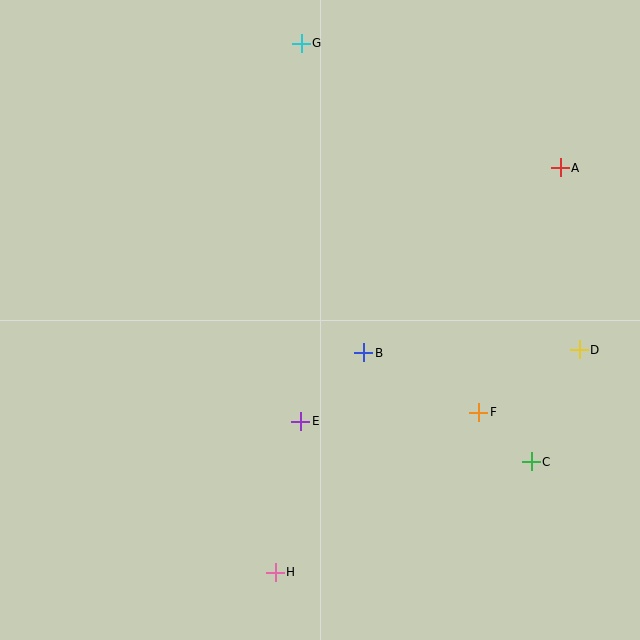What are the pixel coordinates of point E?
Point E is at (301, 421).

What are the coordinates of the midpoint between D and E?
The midpoint between D and E is at (440, 386).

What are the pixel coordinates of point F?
Point F is at (479, 412).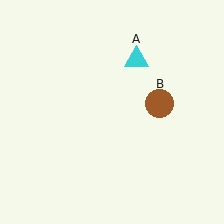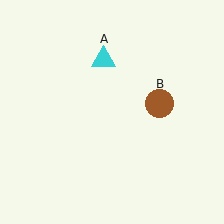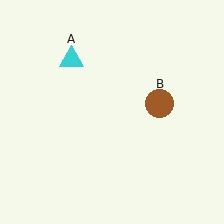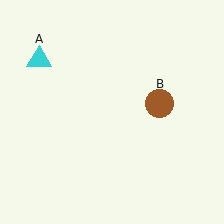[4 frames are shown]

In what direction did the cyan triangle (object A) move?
The cyan triangle (object A) moved left.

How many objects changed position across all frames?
1 object changed position: cyan triangle (object A).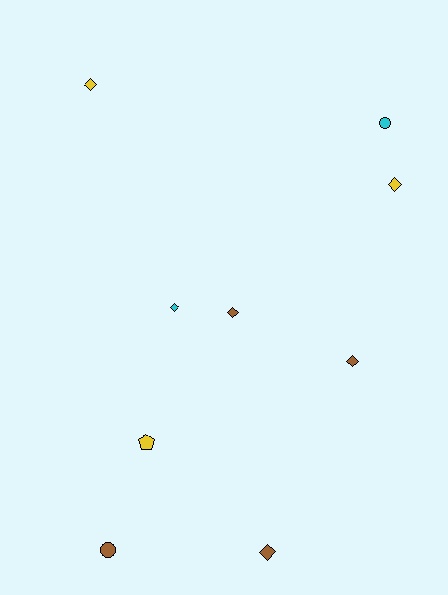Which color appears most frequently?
Brown, with 4 objects.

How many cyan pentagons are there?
There are no cyan pentagons.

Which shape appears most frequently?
Diamond, with 6 objects.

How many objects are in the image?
There are 9 objects.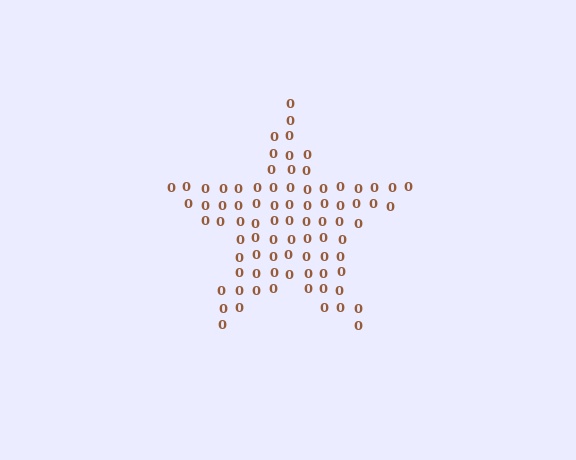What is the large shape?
The large shape is a star.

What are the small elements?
The small elements are digit 0's.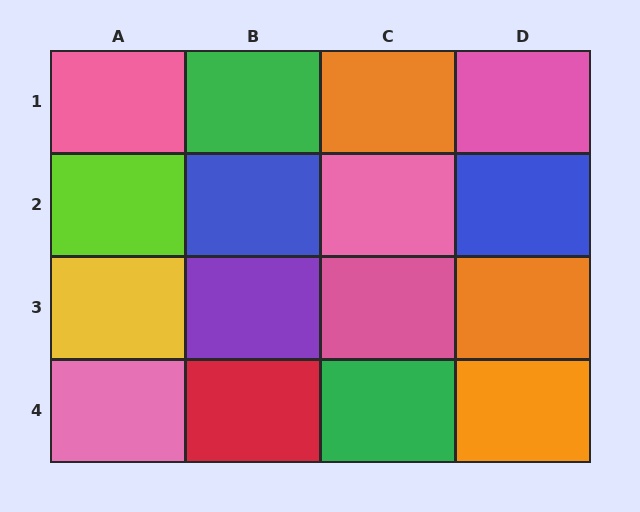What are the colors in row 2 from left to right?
Lime, blue, pink, blue.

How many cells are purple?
1 cell is purple.